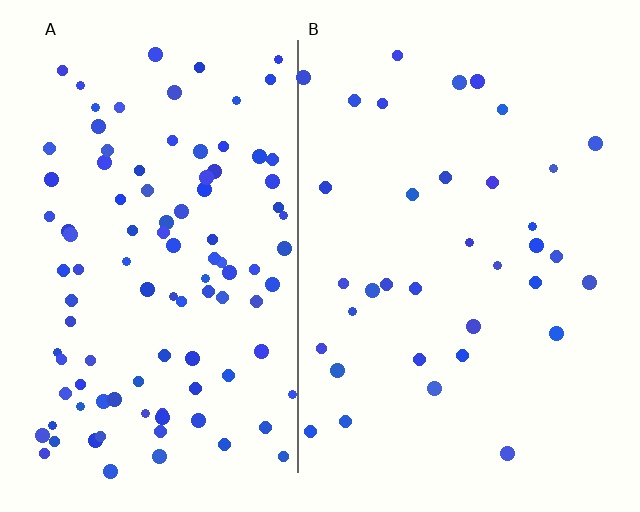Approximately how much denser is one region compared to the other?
Approximately 2.9× — region A over region B.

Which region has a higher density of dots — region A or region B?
A (the left).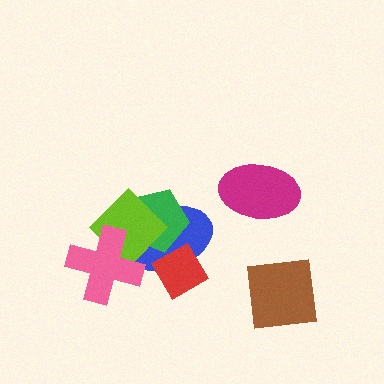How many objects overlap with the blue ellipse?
4 objects overlap with the blue ellipse.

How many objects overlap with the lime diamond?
3 objects overlap with the lime diamond.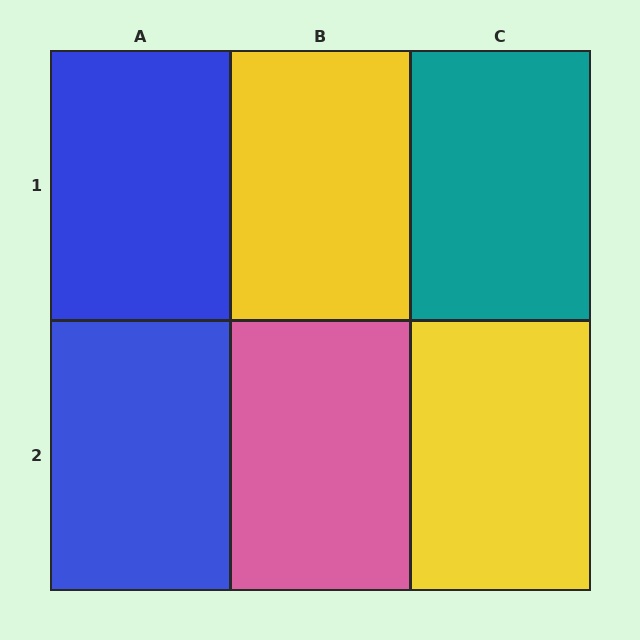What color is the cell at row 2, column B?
Pink.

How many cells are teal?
1 cell is teal.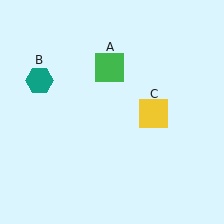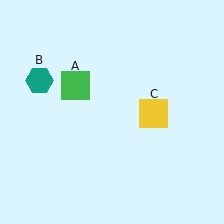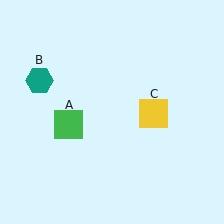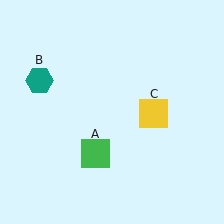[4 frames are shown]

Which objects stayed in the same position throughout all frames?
Teal hexagon (object B) and yellow square (object C) remained stationary.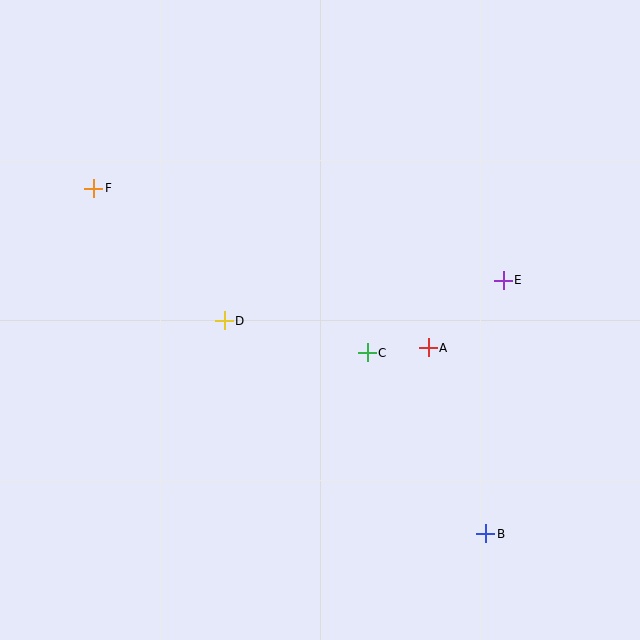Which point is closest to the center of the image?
Point C at (367, 353) is closest to the center.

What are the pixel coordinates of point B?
Point B is at (486, 534).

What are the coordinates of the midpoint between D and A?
The midpoint between D and A is at (326, 334).